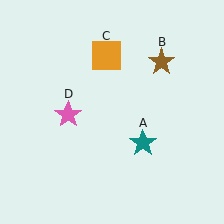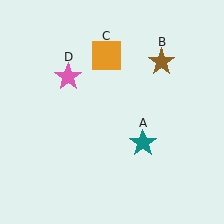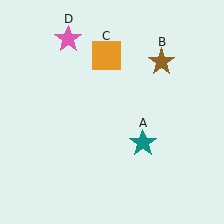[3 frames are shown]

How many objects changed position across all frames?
1 object changed position: pink star (object D).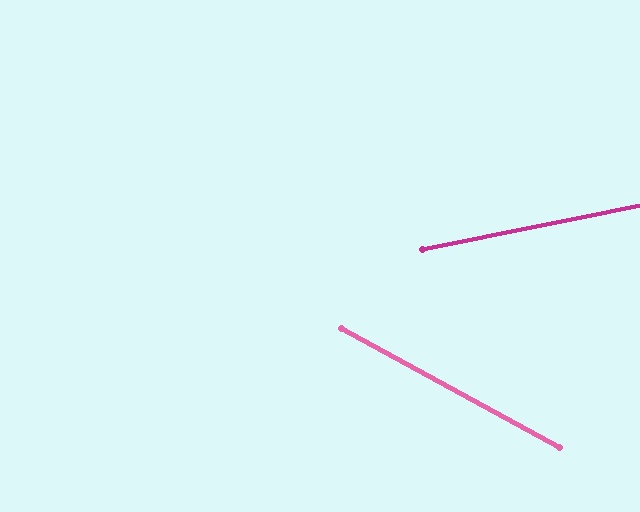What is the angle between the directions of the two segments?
Approximately 40 degrees.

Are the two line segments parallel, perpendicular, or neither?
Neither parallel nor perpendicular — they differ by about 40°.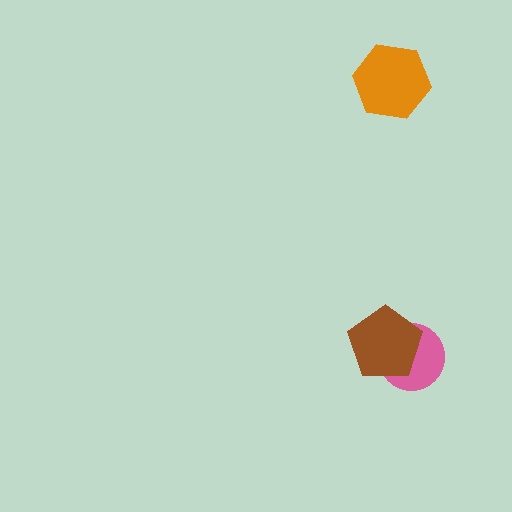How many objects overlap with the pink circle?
1 object overlaps with the pink circle.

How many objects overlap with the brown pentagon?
1 object overlaps with the brown pentagon.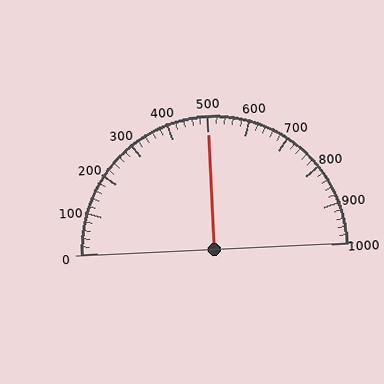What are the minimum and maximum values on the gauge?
The gauge ranges from 0 to 1000.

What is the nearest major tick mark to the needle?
The nearest major tick mark is 500.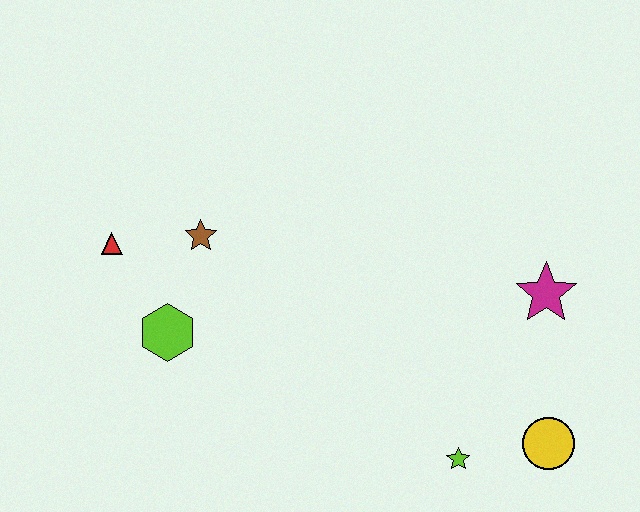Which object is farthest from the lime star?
The red triangle is farthest from the lime star.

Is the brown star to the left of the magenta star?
Yes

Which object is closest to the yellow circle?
The lime star is closest to the yellow circle.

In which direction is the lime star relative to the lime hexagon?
The lime star is to the right of the lime hexagon.